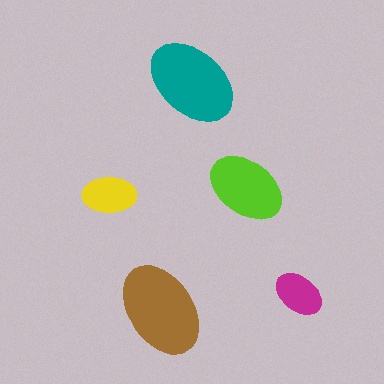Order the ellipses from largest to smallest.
the brown one, the teal one, the lime one, the yellow one, the magenta one.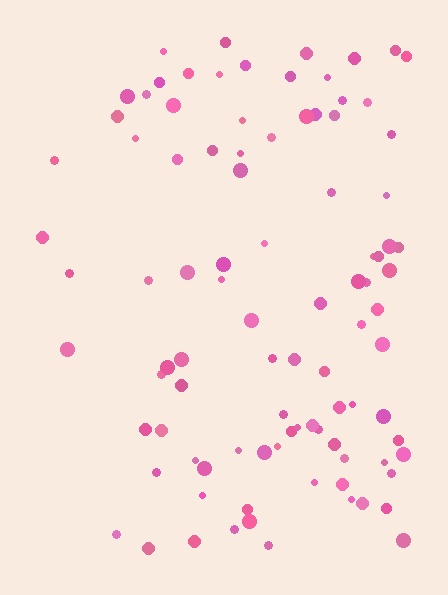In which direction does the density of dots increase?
From left to right, with the right side densest.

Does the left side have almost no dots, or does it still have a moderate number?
Still a moderate number, just noticeably fewer than the right.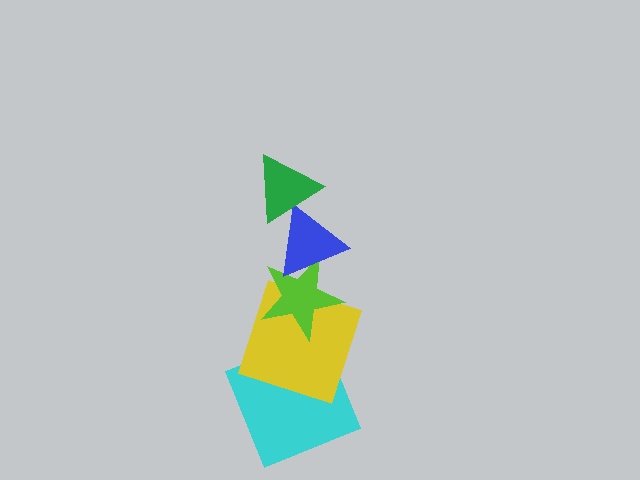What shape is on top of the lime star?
The blue triangle is on top of the lime star.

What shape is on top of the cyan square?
The yellow square is on top of the cyan square.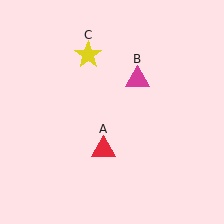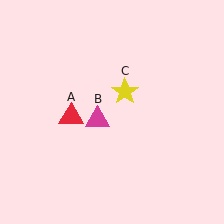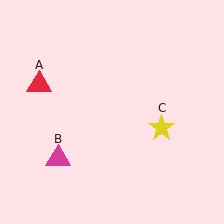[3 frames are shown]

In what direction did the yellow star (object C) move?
The yellow star (object C) moved down and to the right.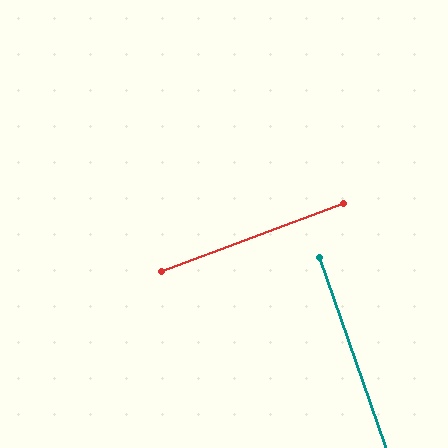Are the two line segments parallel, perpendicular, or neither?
Perpendicular — they meet at approximately 89°.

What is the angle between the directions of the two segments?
Approximately 89 degrees.